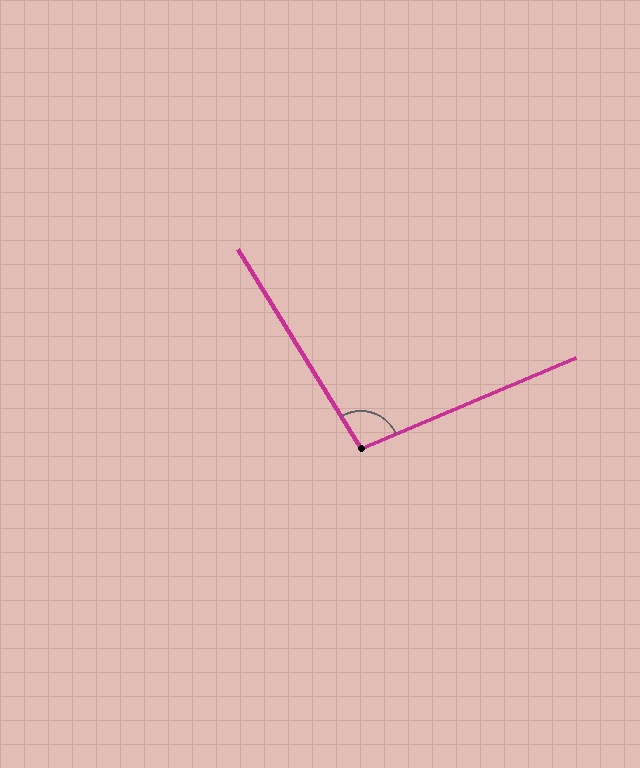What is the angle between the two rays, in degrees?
Approximately 99 degrees.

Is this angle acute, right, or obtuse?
It is obtuse.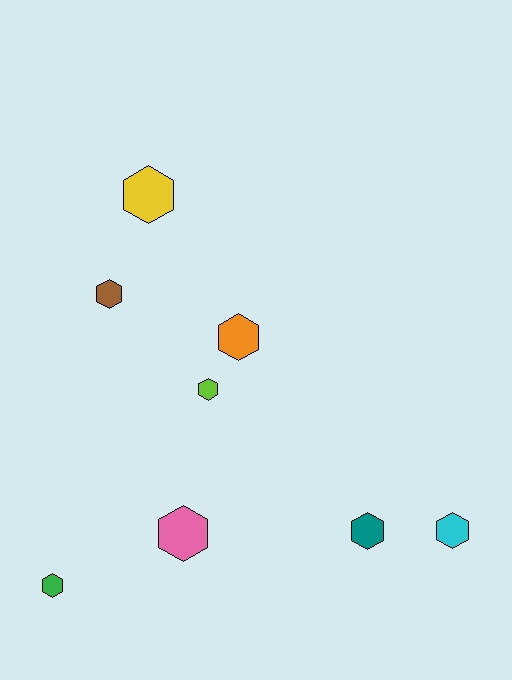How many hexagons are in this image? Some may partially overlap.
There are 8 hexagons.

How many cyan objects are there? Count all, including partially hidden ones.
There is 1 cyan object.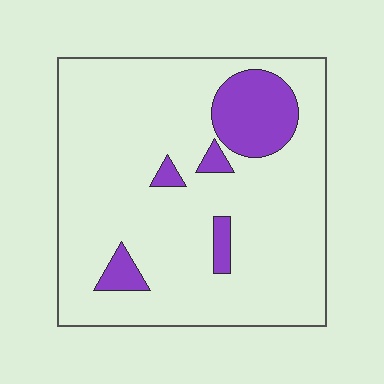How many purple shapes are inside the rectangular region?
5.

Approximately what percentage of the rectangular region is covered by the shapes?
Approximately 15%.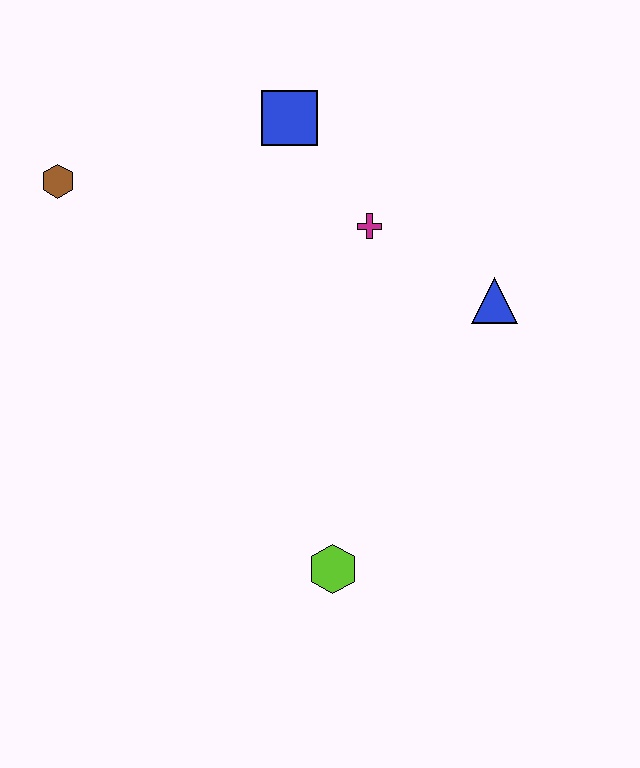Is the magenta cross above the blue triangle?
Yes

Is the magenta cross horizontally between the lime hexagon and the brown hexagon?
No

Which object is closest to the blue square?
The magenta cross is closest to the blue square.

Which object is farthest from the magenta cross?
The lime hexagon is farthest from the magenta cross.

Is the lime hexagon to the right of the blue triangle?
No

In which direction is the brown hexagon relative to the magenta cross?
The brown hexagon is to the left of the magenta cross.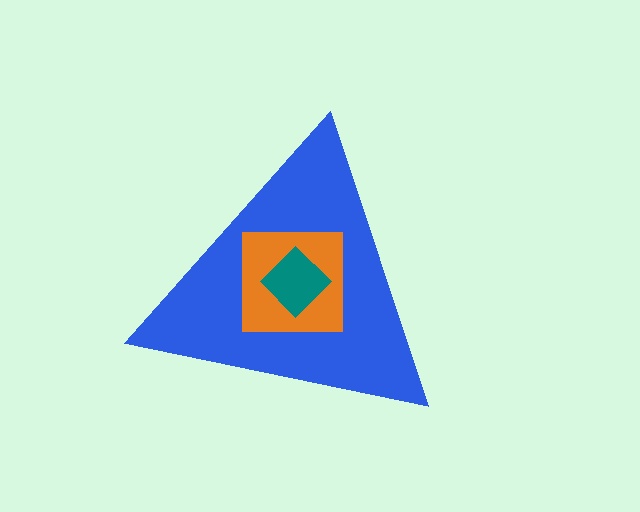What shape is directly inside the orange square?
The teal diamond.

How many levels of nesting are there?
3.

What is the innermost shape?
The teal diamond.